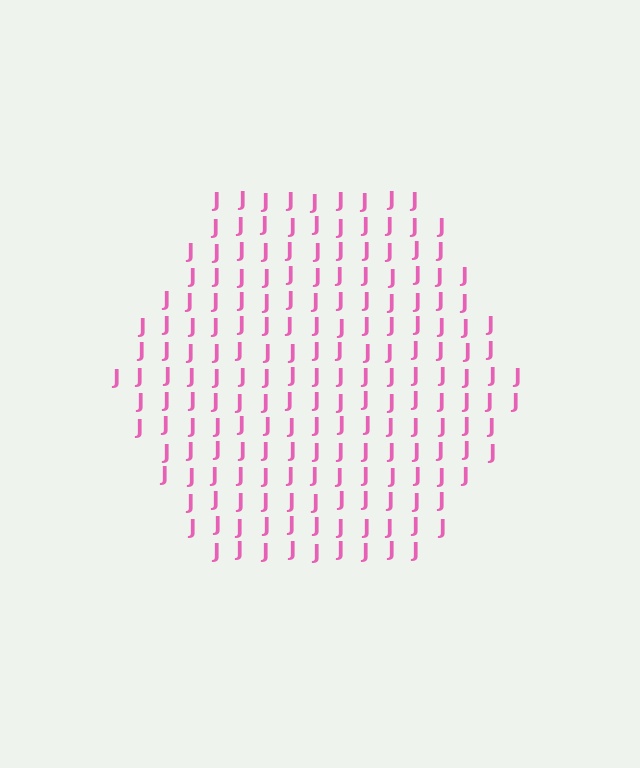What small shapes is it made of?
It is made of small letter J's.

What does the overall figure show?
The overall figure shows a hexagon.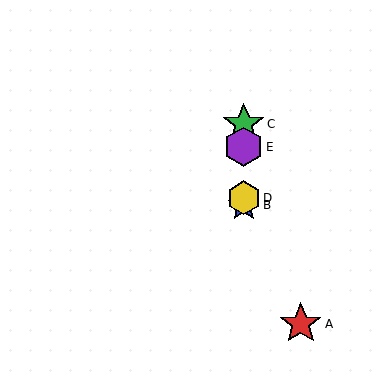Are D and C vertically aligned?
Yes, both are at x≈244.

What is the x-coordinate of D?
Object D is at x≈244.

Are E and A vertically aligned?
No, E is at x≈244 and A is at x≈301.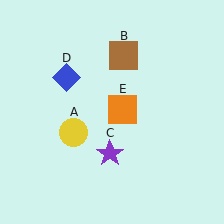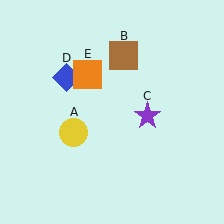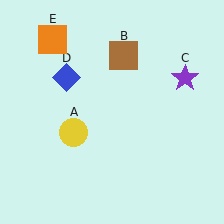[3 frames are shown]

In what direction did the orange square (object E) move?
The orange square (object E) moved up and to the left.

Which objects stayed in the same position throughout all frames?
Yellow circle (object A) and brown square (object B) and blue diamond (object D) remained stationary.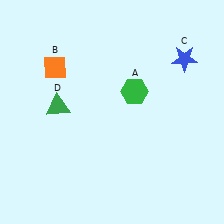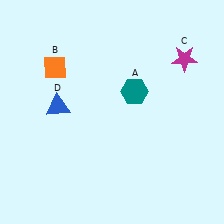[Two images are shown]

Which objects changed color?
A changed from green to teal. C changed from blue to magenta. D changed from green to blue.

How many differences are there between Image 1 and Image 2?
There are 3 differences between the two images.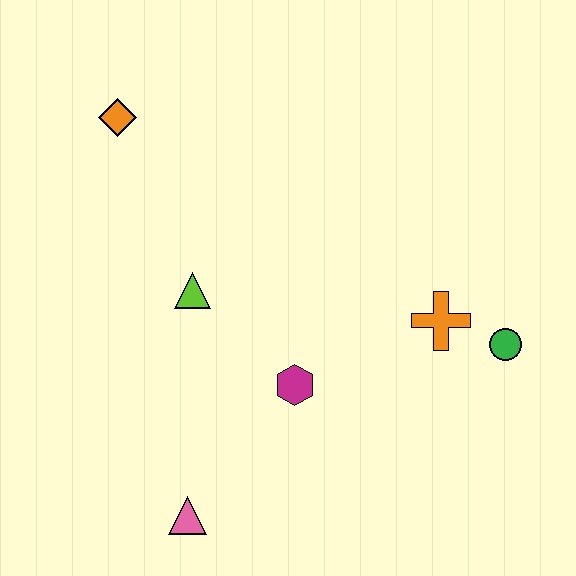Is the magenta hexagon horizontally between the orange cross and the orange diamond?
Yes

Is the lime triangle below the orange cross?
No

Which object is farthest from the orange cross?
The orange diamond is farthest from the orange cross.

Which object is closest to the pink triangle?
The magenta hexagon is closest to the pink triangle.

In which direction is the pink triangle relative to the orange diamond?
The pink triangle is below the orange diamond.